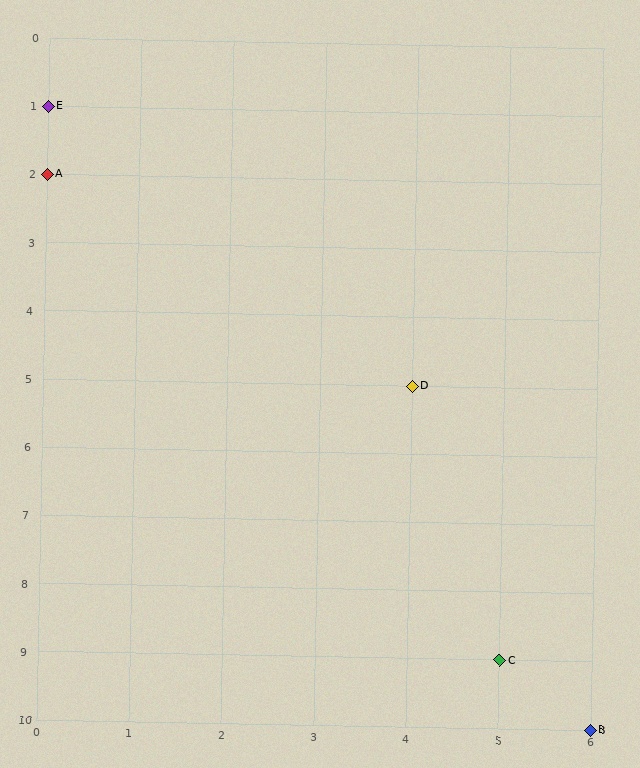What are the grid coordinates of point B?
Point B is at grid coordinates (6, 10).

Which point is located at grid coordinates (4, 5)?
Point D is at (4, 5).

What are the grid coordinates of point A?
Point A is at grid coordinates (0, 2).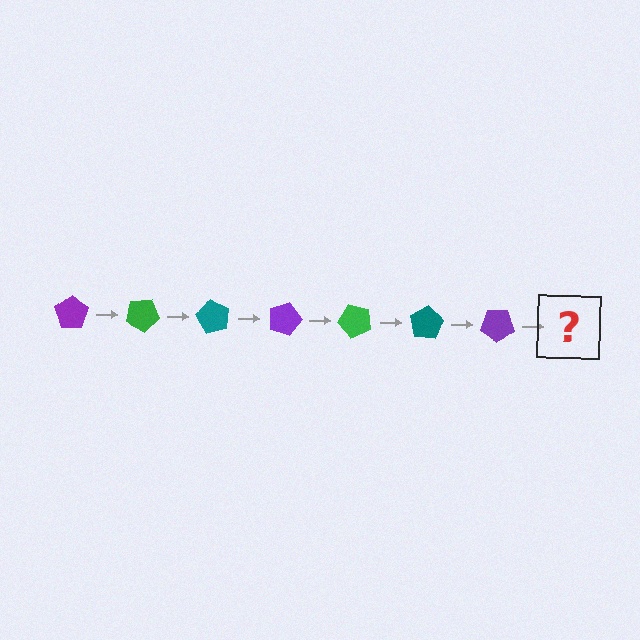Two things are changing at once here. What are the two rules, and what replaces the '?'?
The two rules are that it rotates 30 degrees each step and the color cycles through purple, green, and teal. The '?' should be a green pentagon, rotated 210 degrees from the start.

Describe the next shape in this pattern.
It should be a green pentagon, rotated 210 degrees from the start.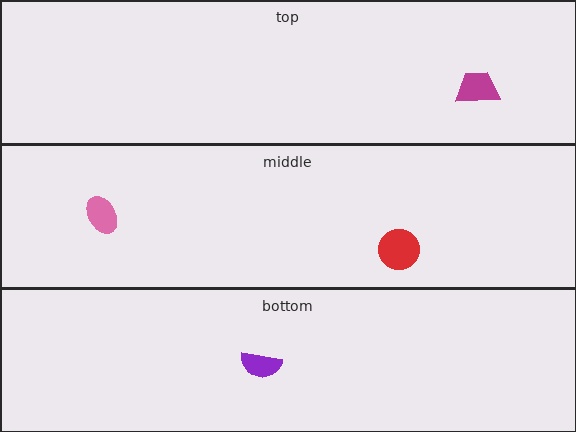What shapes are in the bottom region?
The purple semicircle.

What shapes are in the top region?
The magenta trapezoid.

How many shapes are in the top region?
1.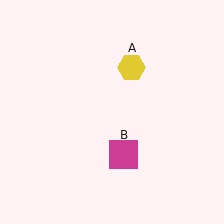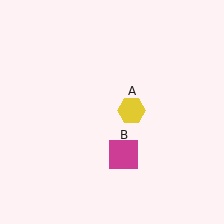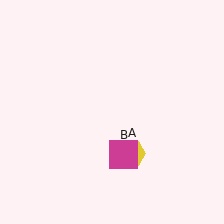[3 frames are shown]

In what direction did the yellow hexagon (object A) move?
The yellow hexagon (object A) moved down.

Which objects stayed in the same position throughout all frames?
Magenta square (object B) remained stationary.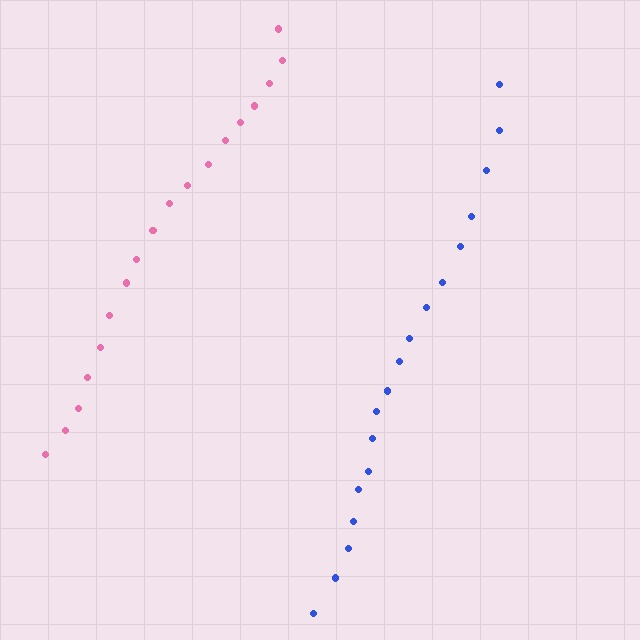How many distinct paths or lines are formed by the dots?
There are 2 distinct paths.